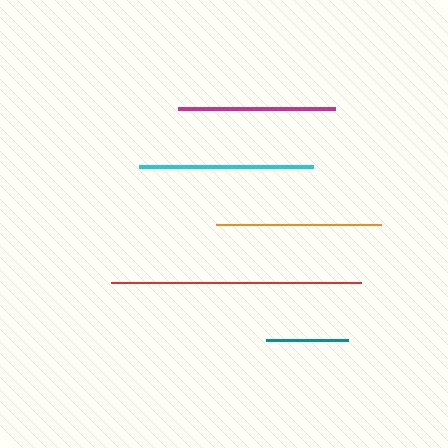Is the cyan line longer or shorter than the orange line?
The cyan line is longer than the orange line.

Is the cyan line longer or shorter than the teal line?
The cyan line is longer than the teal line.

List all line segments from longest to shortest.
From longest to shortest: red, cyan, orange, magenta, teal.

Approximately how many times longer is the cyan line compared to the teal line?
The cyan line is approximately 2.1 times the length of the teal line.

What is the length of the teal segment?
The teal segment is approximately 82 pixels long.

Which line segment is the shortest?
The teal line is the shortest at approximately 82 pixels.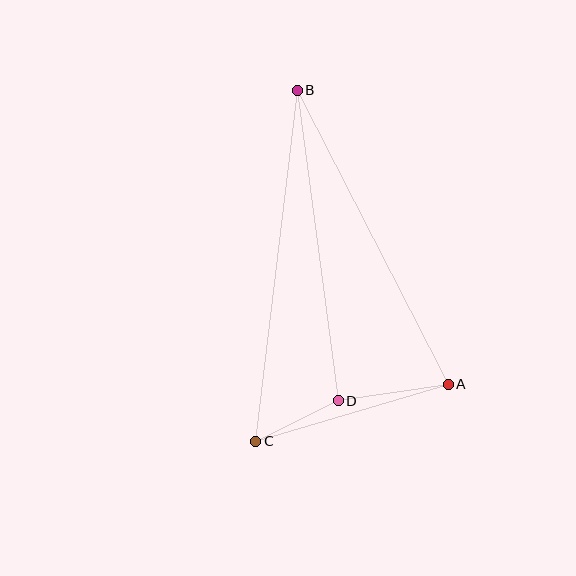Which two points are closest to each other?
Points C and D are closest to each other.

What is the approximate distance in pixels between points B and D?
The distance between B and D is approximately 313 pixels.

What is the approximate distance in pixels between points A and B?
The distance between A and B is approximately 330 pixels.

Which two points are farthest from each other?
Points B and C are farthest from each other.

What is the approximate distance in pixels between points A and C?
The distance between A and C is approximately 201 pixels.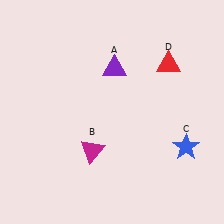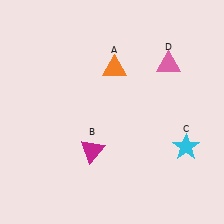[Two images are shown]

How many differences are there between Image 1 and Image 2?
There are 3 differences between the two images.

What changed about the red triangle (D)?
In Image 1, D is red. In Image 2, it changed to pink.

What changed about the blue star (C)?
In Image 1, C is blue. In Image 2, it changed to cyan.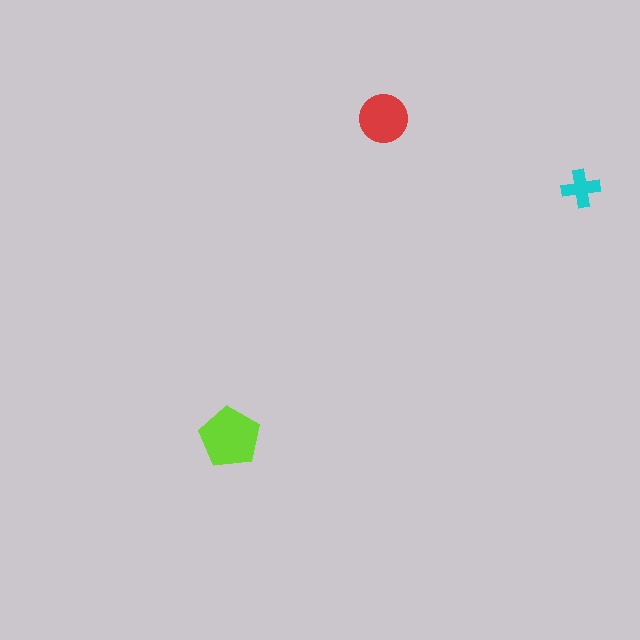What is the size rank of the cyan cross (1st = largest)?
3rd.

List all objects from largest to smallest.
The lime pentagon, the red circle, the cyan cross.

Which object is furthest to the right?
The cyan cross is rightmost.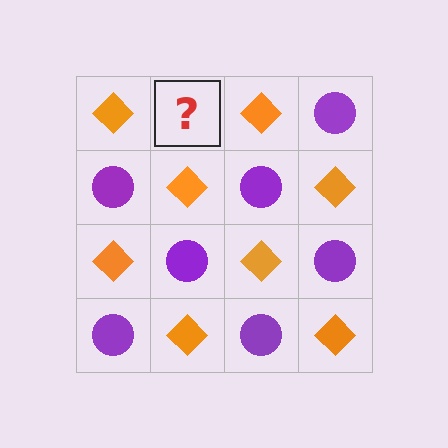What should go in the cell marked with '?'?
The missing cell should contain a purple circle.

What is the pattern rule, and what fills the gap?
The rule is that it alternates orange diamond and purple circle in a checkerboard pattern. The gap should be filled with a purple circle.